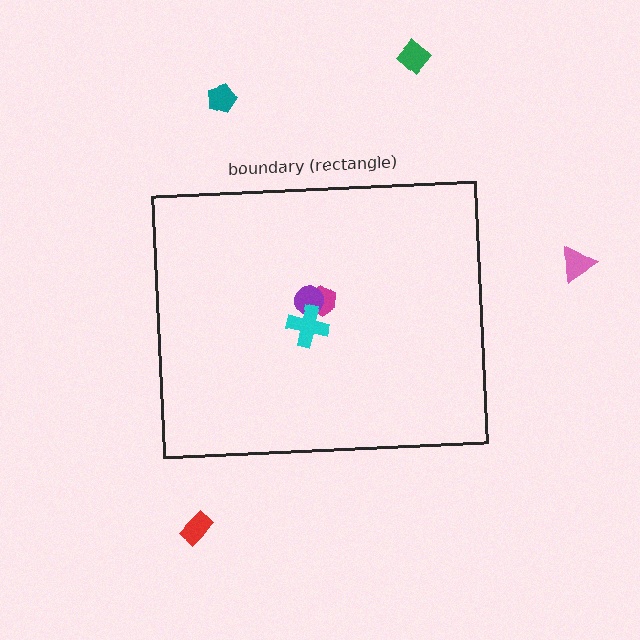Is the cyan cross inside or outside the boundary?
Inside.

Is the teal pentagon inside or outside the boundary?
Outside.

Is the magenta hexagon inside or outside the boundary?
Inside.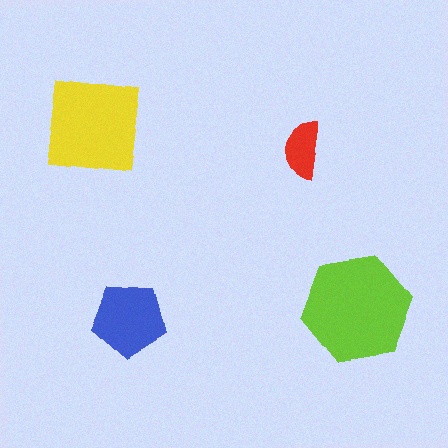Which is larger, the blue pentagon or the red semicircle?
The blue pentagon.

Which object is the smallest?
The red semicircle.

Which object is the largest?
The lime hexagon.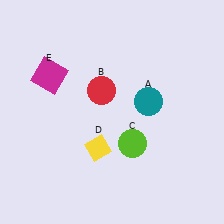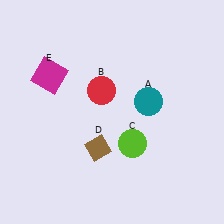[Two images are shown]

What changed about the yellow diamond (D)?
In Image 1, D is yellow. In Image 2, it changed to brown.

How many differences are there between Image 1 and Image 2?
There is 1 difference between the two images.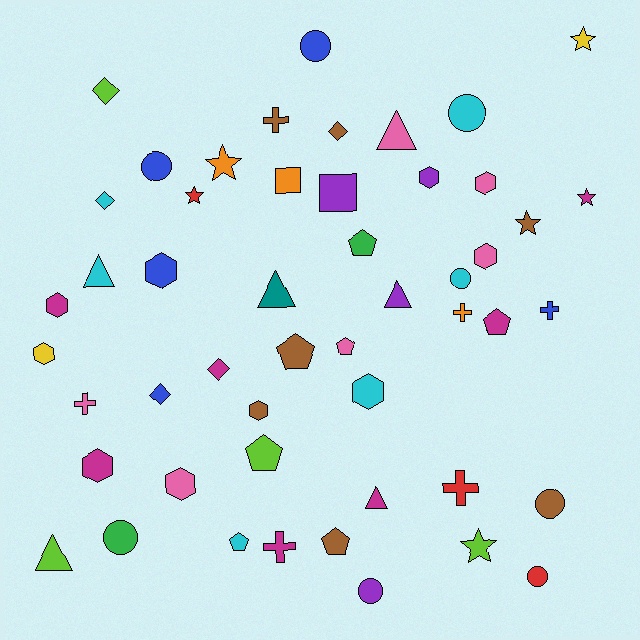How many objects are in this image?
There are 50 objects.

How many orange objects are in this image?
There are 3 orange objects.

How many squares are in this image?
There are 2 squares.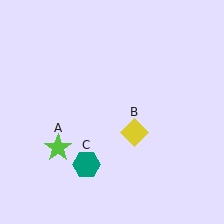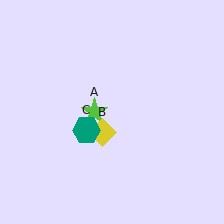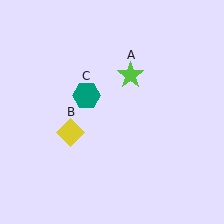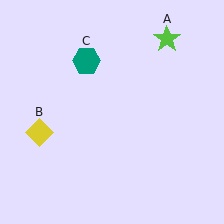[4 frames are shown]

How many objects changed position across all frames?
3 objects changed position: lime star (object A), yellow diamond (object B), teal hexagon (object C).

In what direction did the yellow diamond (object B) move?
The yellow diamond (object B) moved left.